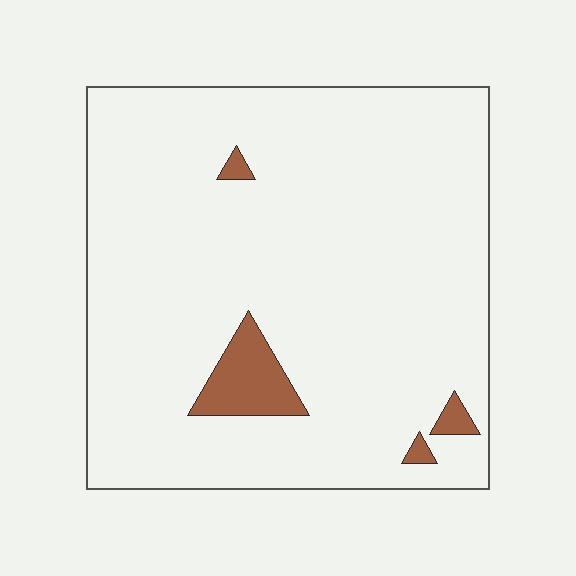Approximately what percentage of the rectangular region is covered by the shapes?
Approximately 5%.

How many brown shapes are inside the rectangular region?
4.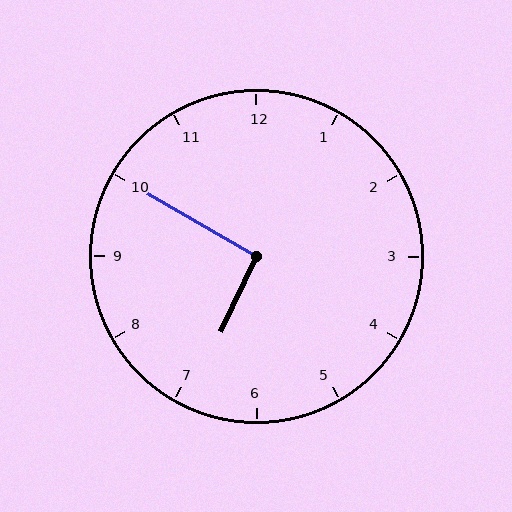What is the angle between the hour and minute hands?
Approximately 95 degrees.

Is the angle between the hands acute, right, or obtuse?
It is right.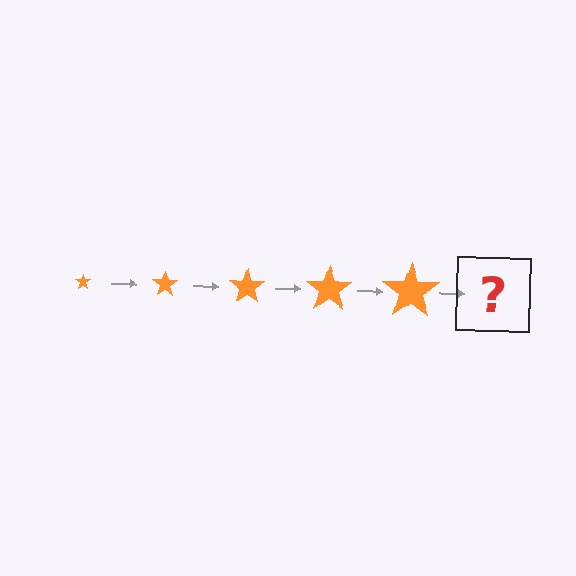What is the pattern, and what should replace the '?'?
The pattern is that the star gets progressively larger each step. The '?' should be an orange star, larger than the previous one.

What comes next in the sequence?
The next element should be an orange star, larger than the previous one.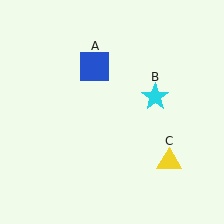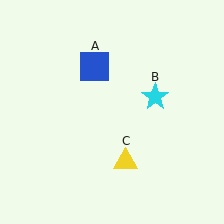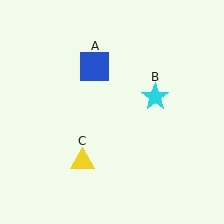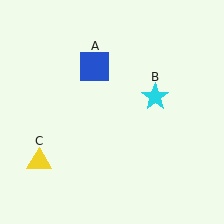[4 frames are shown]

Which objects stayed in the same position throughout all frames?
Blue square (object A) and cyan star (object B) remained stationary.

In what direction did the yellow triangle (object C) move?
The yellow triangle (object C) moved left.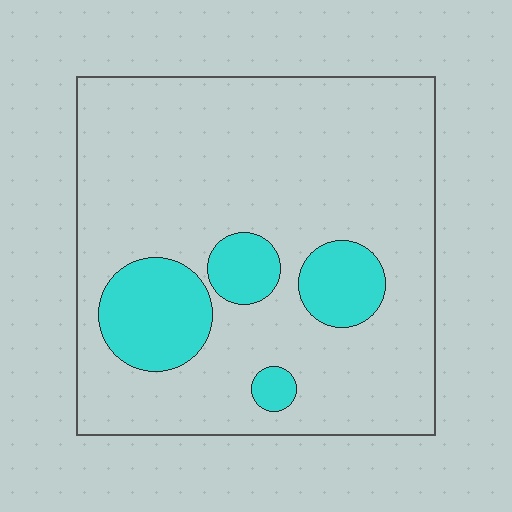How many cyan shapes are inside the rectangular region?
4.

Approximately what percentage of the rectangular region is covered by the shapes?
Approximately 15%.